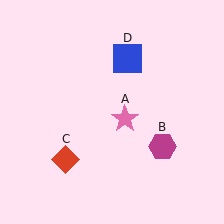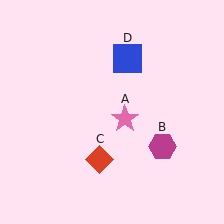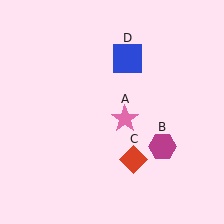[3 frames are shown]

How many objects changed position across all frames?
1 object changed position: red diamond (object C).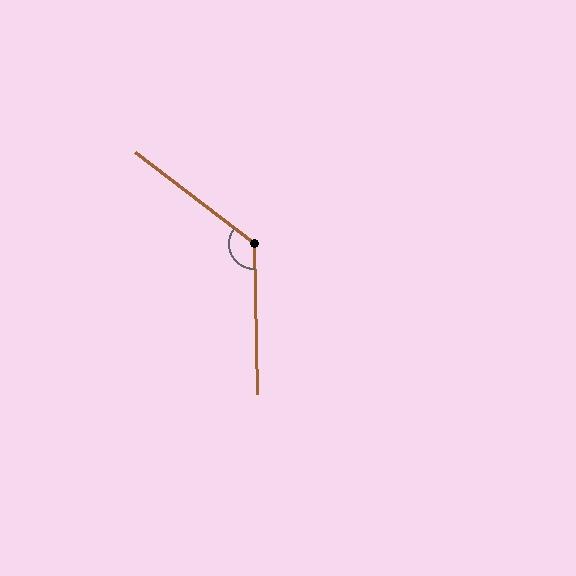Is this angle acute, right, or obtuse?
It is obtuse.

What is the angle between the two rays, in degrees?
Approximately 129 degrees.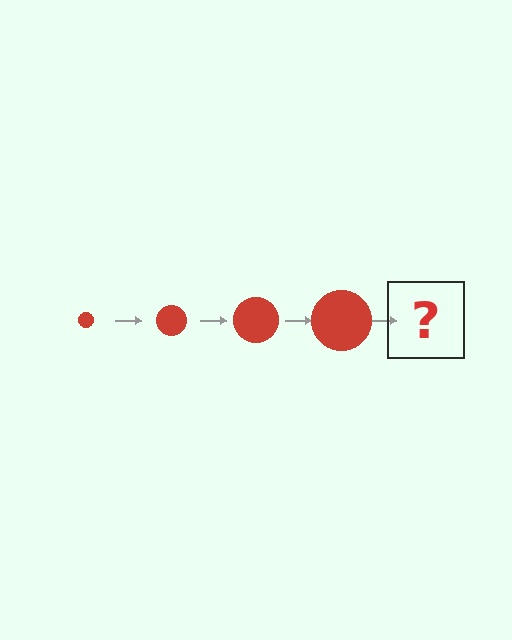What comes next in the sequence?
The next element should be a red circle, larger than the previous one.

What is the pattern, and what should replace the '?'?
The pattern is that the circle gets progressively larger each step. The '?' should be a red circle, larger than the previous one.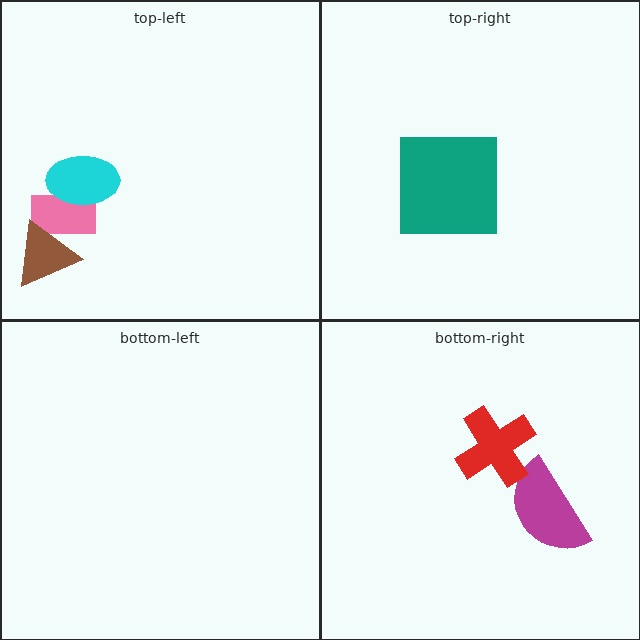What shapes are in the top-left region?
The pink rectangle, the cyan ellipse, the brown triangle.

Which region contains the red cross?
The bottom-right region.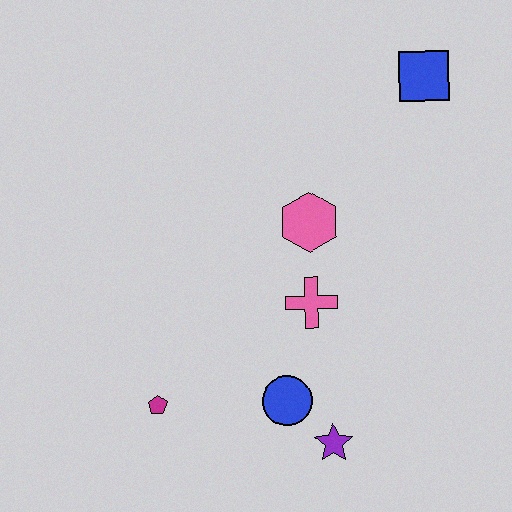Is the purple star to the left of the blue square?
Yes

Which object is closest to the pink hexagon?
The pink cross is closest to the pink hexagon.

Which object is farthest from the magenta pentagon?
The blue square is farthest from the magenta pentagon.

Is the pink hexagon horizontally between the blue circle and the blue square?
Yes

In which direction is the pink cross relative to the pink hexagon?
The pink cross is below the pink hexagon.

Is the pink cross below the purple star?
No